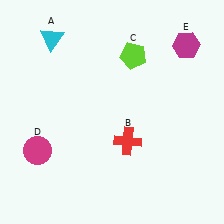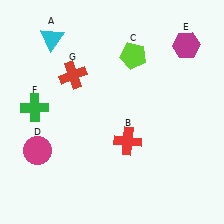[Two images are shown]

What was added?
A green cross (F), a red cross (G) were added in Image 2.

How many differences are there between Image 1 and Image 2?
There are 2 differences between the two images.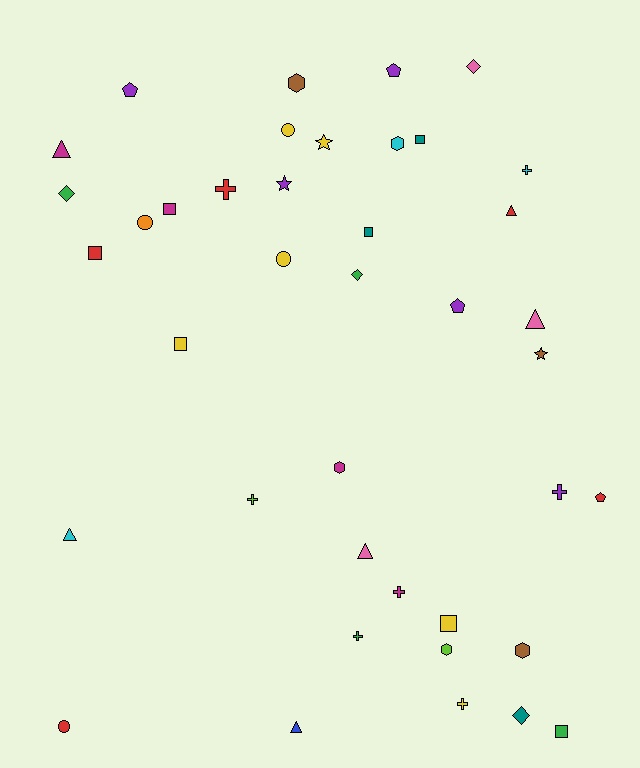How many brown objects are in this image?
There are 3 brown objects.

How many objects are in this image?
There are 40 objects.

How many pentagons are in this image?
There are 4 pentagons.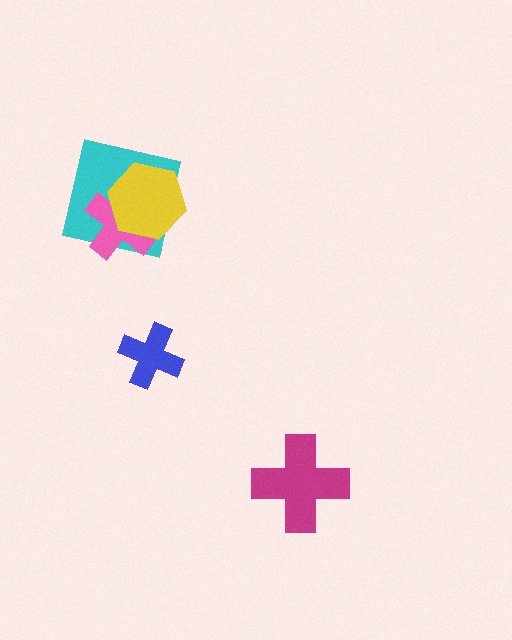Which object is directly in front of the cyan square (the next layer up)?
The pink cross is directly in front of the cyan square.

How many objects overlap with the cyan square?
2 objects overlap with the cyan square.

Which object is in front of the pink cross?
The yellow hexagon is in front of the pink cross.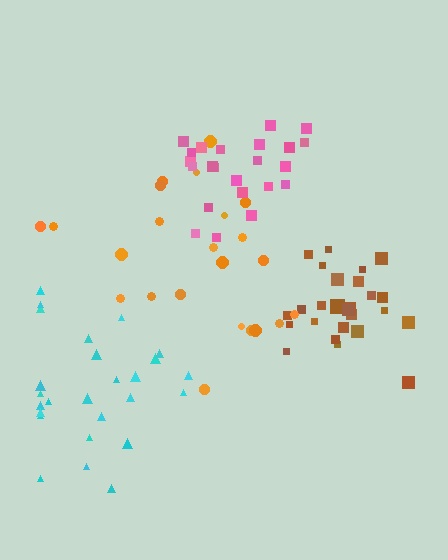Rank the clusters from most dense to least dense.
brown, pink, cyan, orange.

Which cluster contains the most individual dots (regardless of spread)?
Brown (26).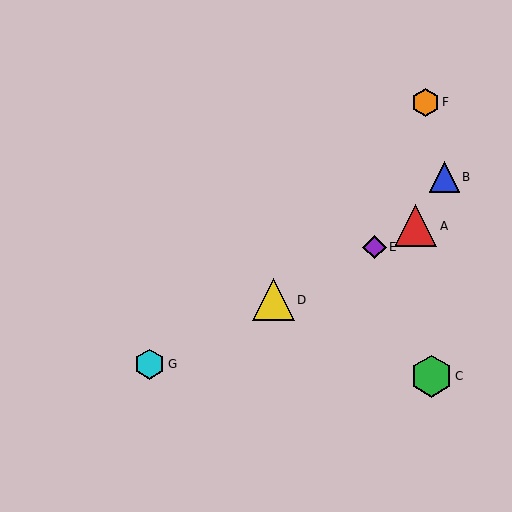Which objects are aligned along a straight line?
Objects A, D, E, G are aligned along a straight line.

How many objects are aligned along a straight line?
4 objects (A, D, E, G) are aligned along a straight line.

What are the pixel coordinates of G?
Object G is at (149, 364).